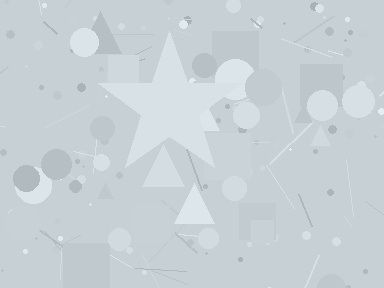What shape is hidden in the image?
A star is hidden in the image.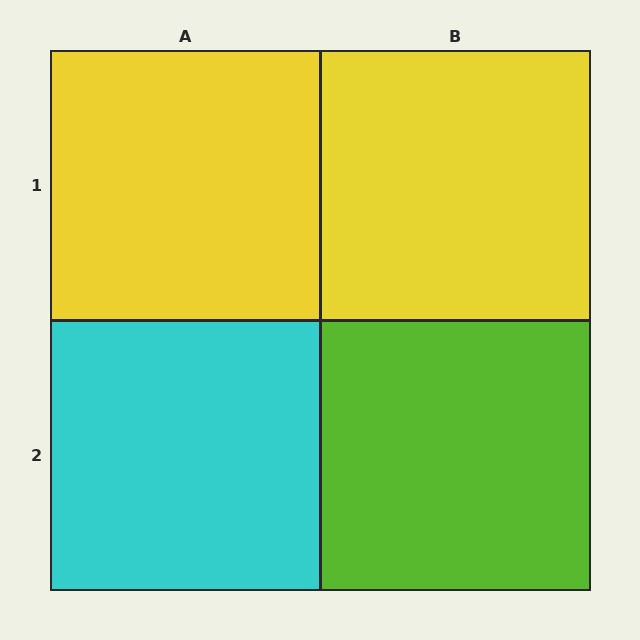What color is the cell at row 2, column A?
Cyan.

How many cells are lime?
1 cell is lime.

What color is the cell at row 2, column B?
Lime.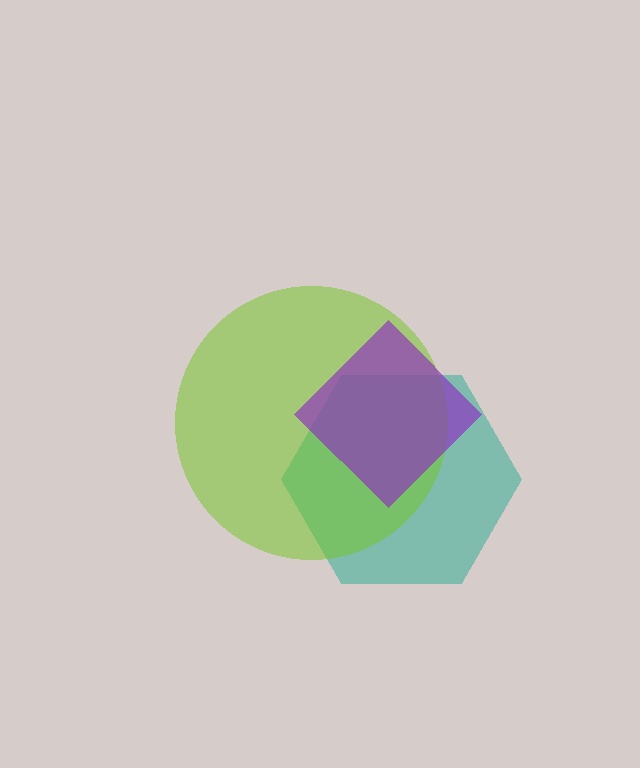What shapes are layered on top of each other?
The layered shapes are: a teal hexagon, a lime circle, a purple diamond.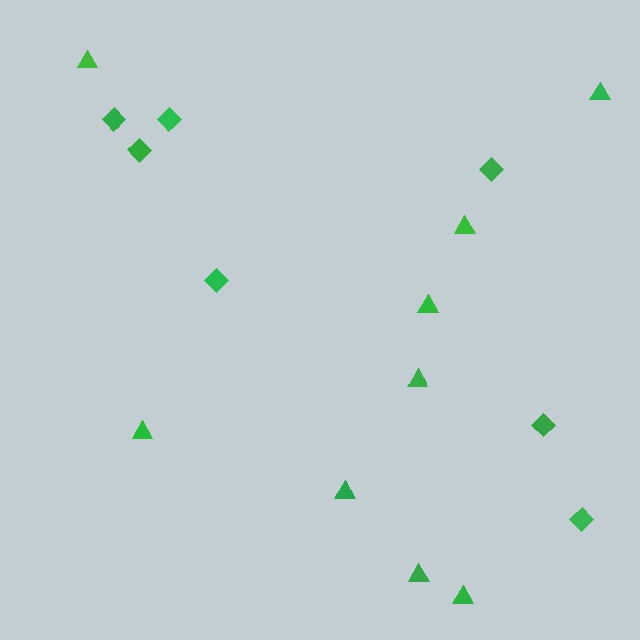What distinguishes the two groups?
There are 2 groups: one group of diamonds (7) and one group of triangles (9).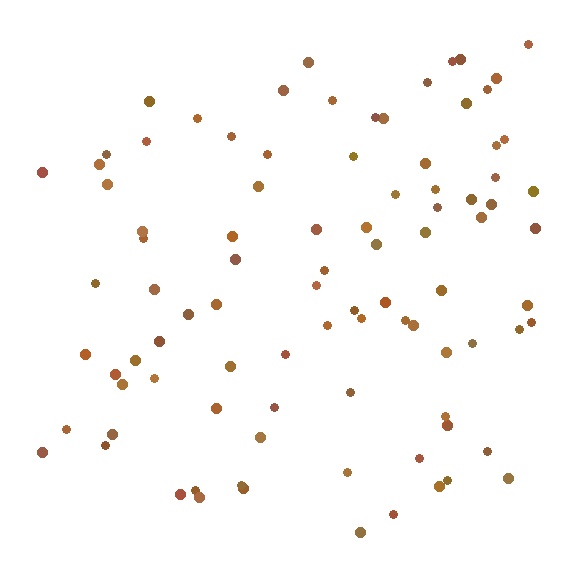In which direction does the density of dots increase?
From left to right, with the right side densest.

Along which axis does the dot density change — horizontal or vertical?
Horizontal.